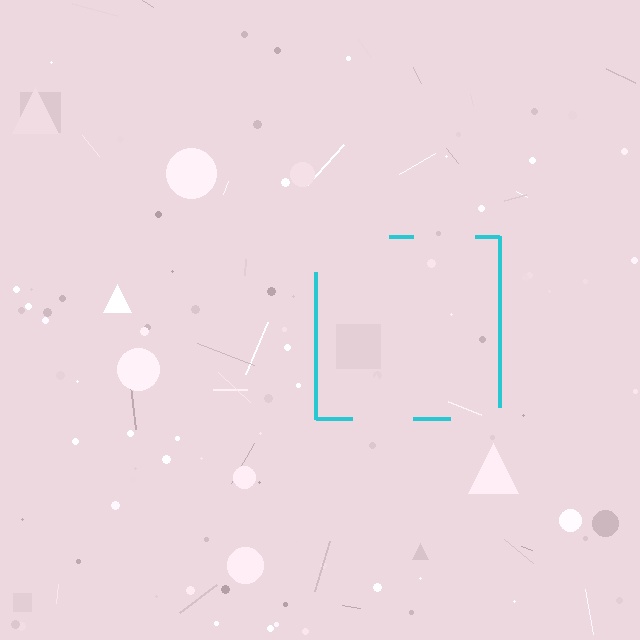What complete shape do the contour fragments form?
The contour fragments form a square.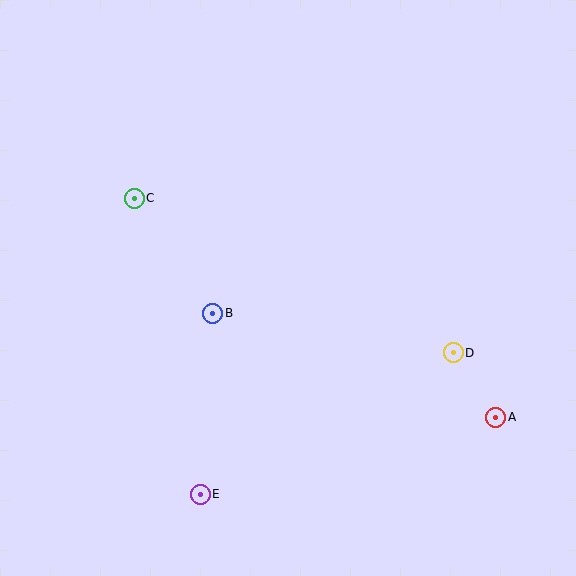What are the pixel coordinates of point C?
Point C is at (134, 198).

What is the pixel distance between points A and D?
The distance between A and D is 77 pixels.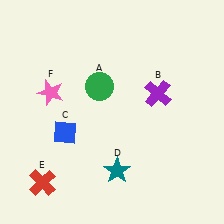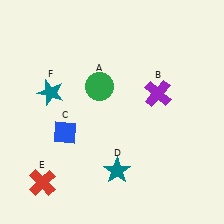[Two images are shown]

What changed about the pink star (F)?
In Image 1, F is pink. In Image 2, it changed to teal.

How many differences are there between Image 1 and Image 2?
There is 1 difference between the two images.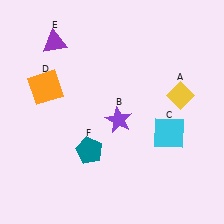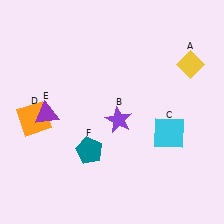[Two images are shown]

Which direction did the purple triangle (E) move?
The purple triangle (E) moved down.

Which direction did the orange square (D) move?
The orange square (D) moved down.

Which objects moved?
The objects that moved are: the yellow diamond (A), the orange square (D), the purple triangle (E).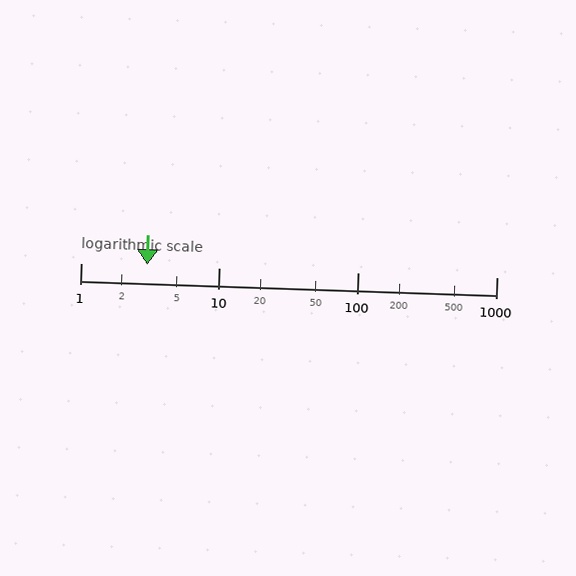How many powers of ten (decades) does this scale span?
The scale spans 3 decades, from 1 to 1000.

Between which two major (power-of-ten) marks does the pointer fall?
The pointer is between 1 and 10.